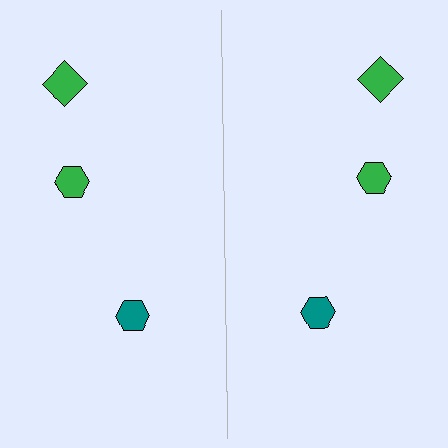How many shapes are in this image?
There are 6 shapes in this image.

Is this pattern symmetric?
Yes, this pattern has bilateral (reflection) symmetry.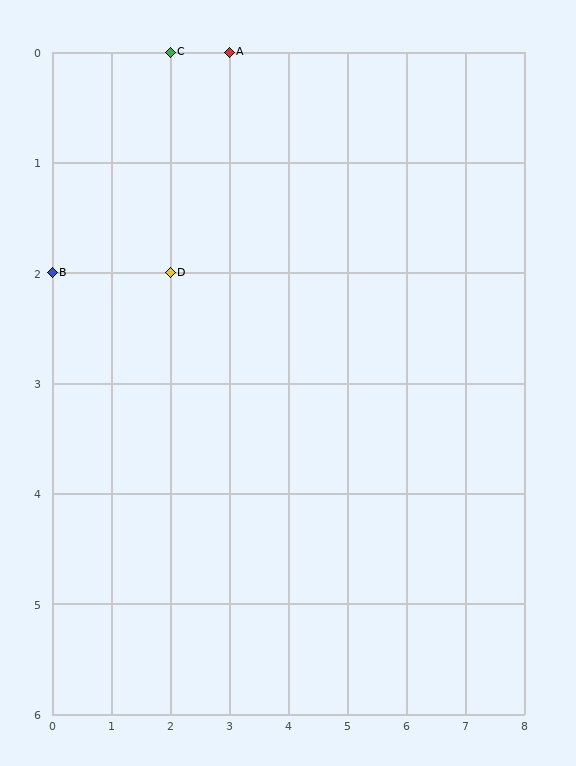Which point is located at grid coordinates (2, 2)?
Point D is at (2, 2).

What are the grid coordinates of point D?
Point D is at grid coordinates (2, 2).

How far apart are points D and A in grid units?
Points D and A are 1 column and 2 rows apart (about 2.2 grid units diagonally).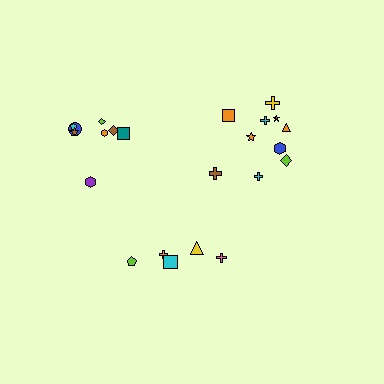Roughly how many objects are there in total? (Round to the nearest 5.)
Roughly 25 objects in total.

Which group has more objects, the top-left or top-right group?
The top-right group.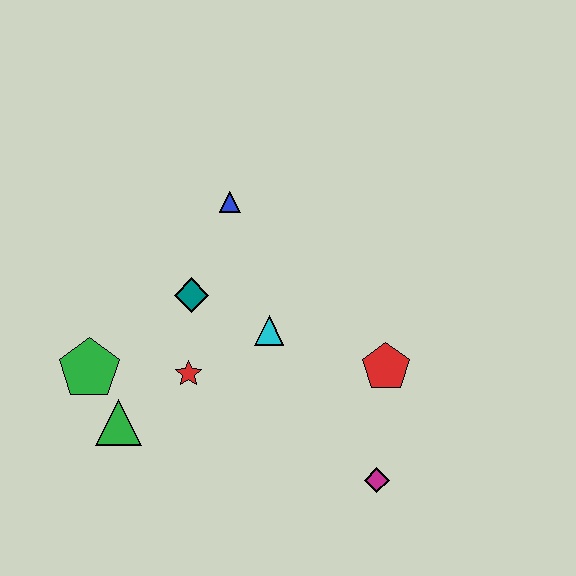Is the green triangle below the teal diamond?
Yes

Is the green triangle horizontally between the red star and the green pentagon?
Yes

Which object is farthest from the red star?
The magenta diamond is farthest from the red star.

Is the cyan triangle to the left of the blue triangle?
No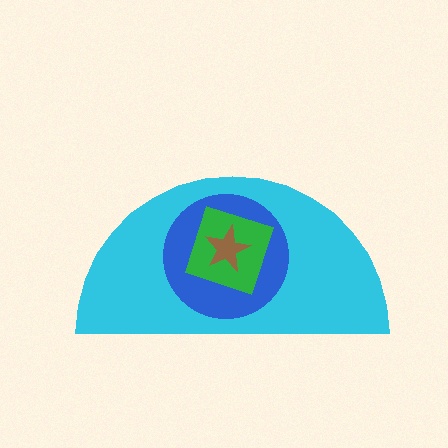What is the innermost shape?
The brown star.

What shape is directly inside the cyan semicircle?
The blue circle.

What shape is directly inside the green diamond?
The brown star.